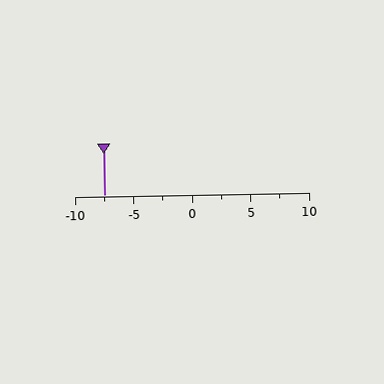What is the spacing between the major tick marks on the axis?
The major ticks are spaced 5 apart.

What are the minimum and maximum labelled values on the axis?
The axis runs from -10 to 10.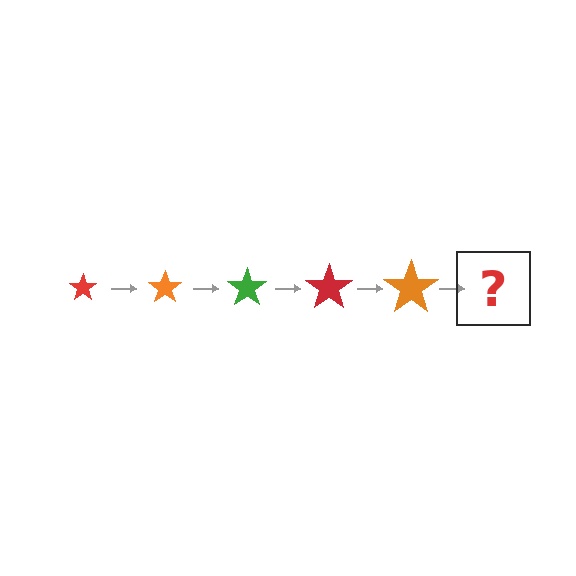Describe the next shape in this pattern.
It should be a green star, larger than the previous one.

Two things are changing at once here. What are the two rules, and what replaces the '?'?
The two rules are that the star grows larger each step and the color cycles through red, orange, and green. The '?' should be a green star, larger than the previous one.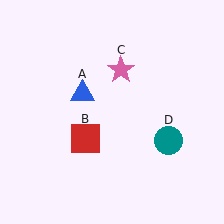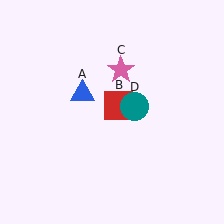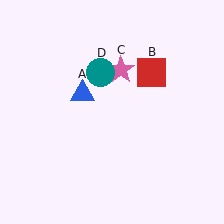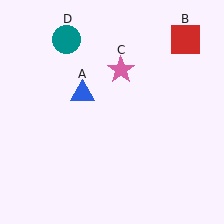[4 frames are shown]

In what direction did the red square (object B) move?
The red square (object B) moved up and to the right.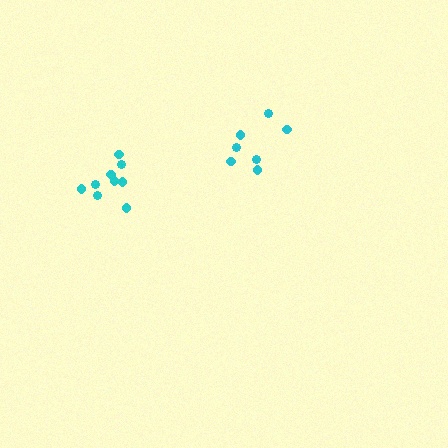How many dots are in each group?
Group 1: 7 dots, Group 2: 9 dots (16 total).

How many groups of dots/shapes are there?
There are 2 groups.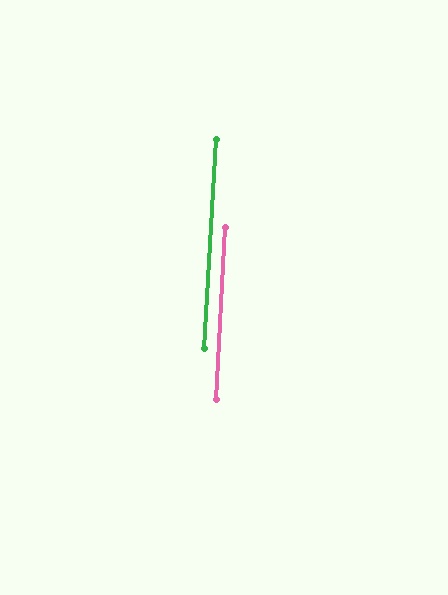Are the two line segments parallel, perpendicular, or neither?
Parallel — their directions differ by only 0.2°.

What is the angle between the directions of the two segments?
Approximately 0 degrees.